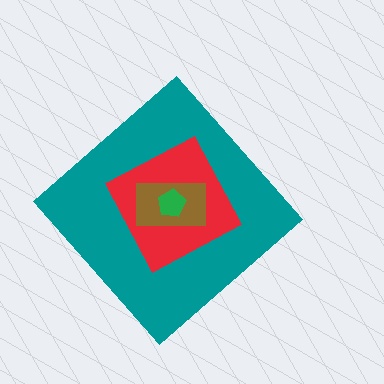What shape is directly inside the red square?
The brown rectangle.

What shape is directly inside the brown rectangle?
The green pentagon.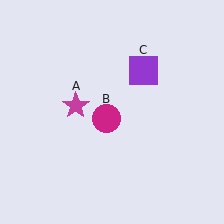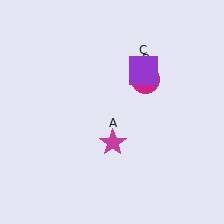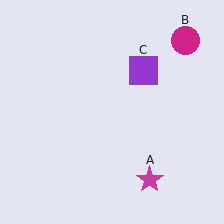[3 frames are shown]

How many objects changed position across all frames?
2 objects changed position: magenta star (object A), magenta circle (object B).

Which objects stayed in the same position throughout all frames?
Purple square (object C) remained stationary.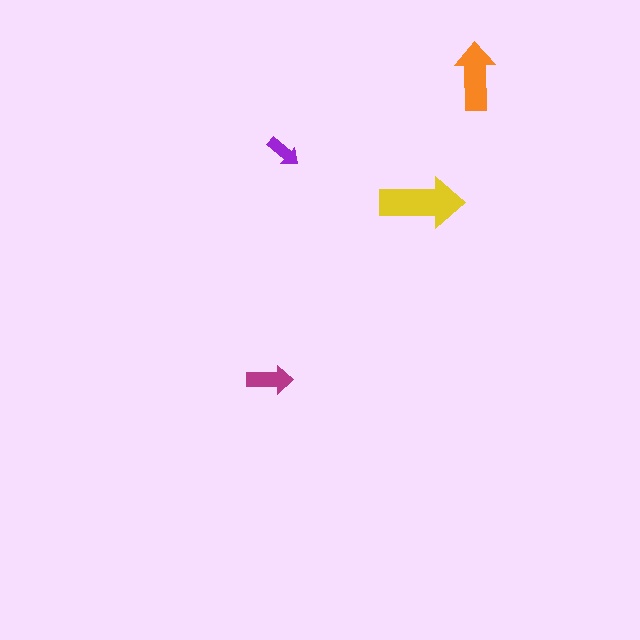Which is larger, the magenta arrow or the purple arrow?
The magenta one.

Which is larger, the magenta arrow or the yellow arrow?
The yellow one.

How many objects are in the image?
There are 4 objects in the image.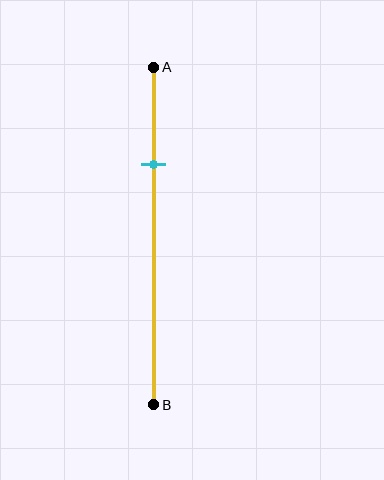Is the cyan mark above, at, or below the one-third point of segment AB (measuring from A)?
The cyan mark is above the one-third point of segment AB.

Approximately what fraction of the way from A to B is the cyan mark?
The cyan mark is approximately 30% of the way from A to B.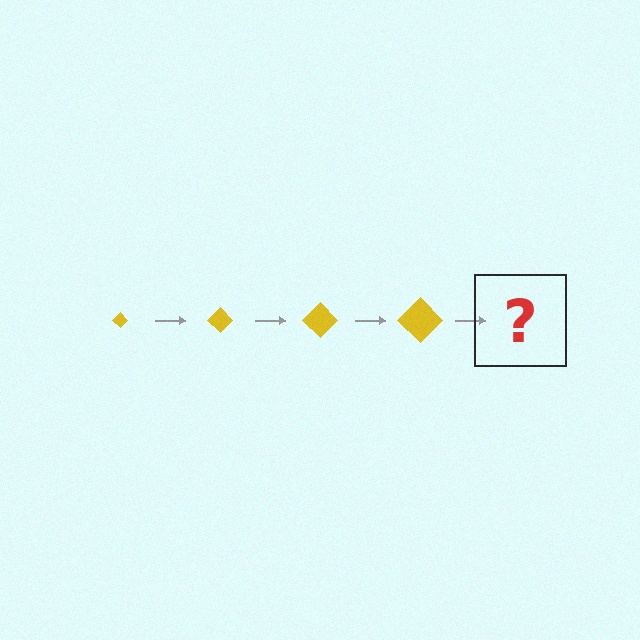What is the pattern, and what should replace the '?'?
The pattern is that the diamond gets progressively larger each step. The '?' should be a yellow diamond, larger than the previous one.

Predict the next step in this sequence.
The next step is a yellow diamond, larger than the previous one.